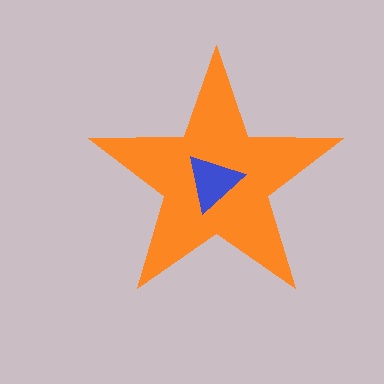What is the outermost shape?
The orange star.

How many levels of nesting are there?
2.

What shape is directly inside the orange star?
The blue triangle.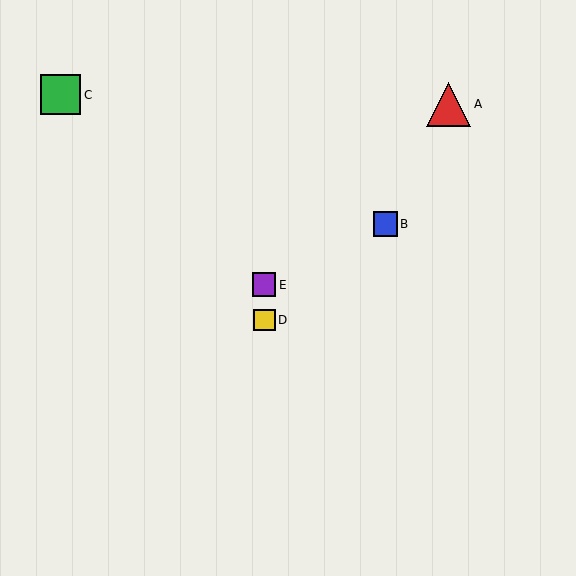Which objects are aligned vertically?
Objects D, E are aligned vertically.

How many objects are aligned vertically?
2 objects (D, E) are aligned vertically.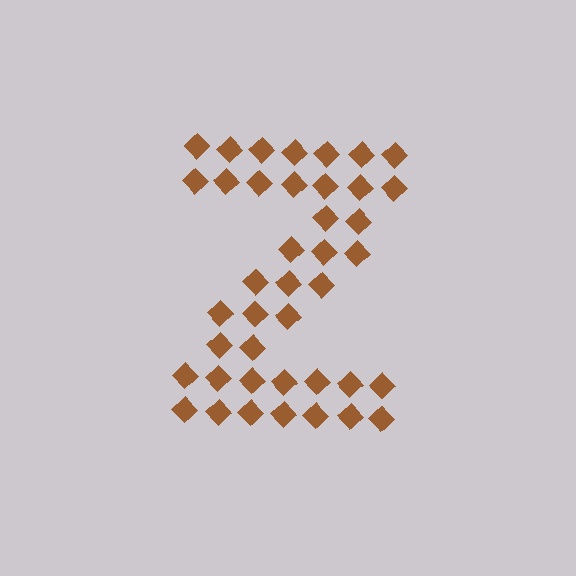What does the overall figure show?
The overall figure shows the letter Z.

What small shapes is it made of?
It is made of small diamonds.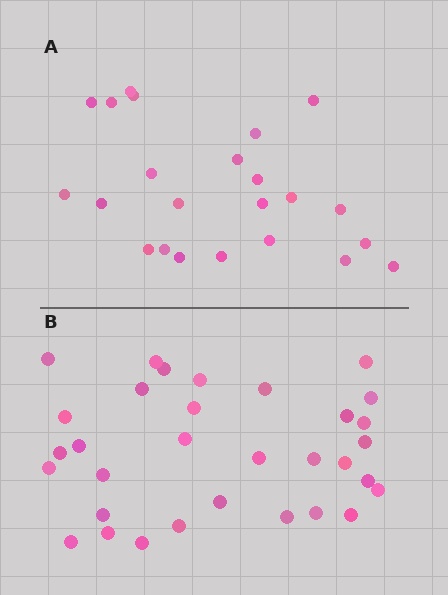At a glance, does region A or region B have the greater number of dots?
Region B (the bottom region) has more dots.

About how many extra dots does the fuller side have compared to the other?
Region B has roughly 8 or so more dots than region A.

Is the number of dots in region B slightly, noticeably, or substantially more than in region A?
Region B has noticeably more, but not dramatically so. The ratio is roughly 1.4 to 1.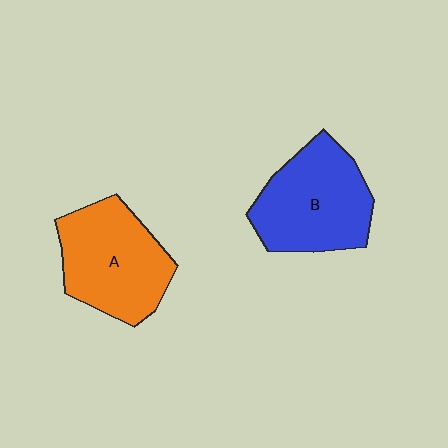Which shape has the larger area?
Shape B (blue).